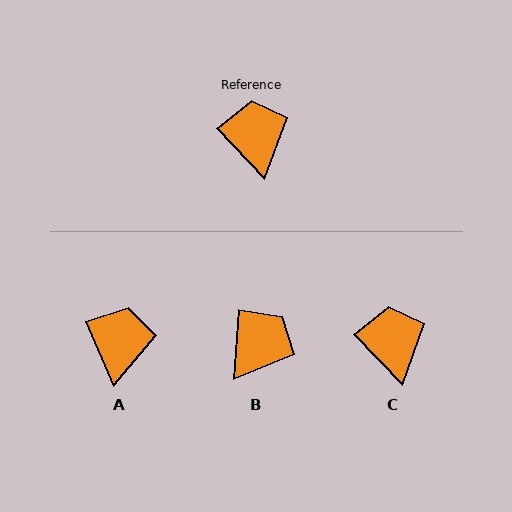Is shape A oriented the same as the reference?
No, it is off by about 21 degrees.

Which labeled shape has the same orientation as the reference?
C.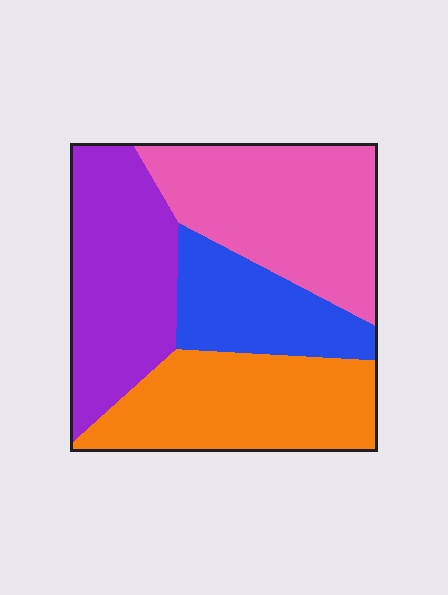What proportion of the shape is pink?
Pink takes up between a quarter and a half of the shape.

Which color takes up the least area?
Blue, at roughly 15%.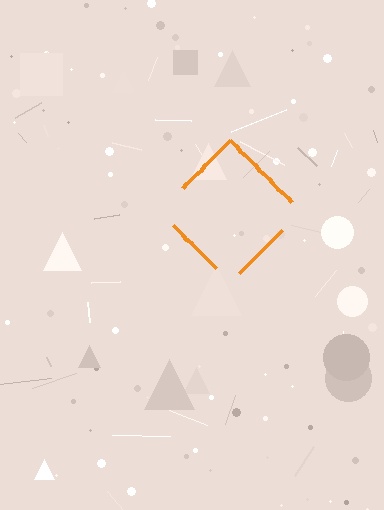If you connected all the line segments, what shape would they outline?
They would outline a diamond.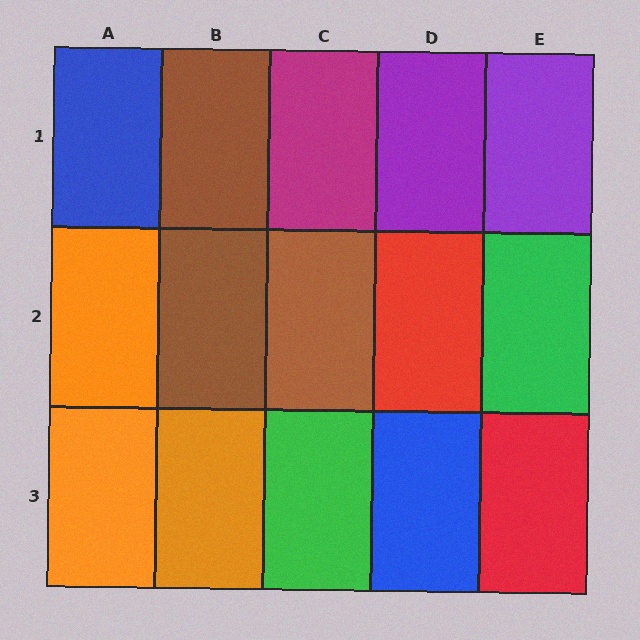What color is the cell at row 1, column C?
Magenta.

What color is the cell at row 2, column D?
Red.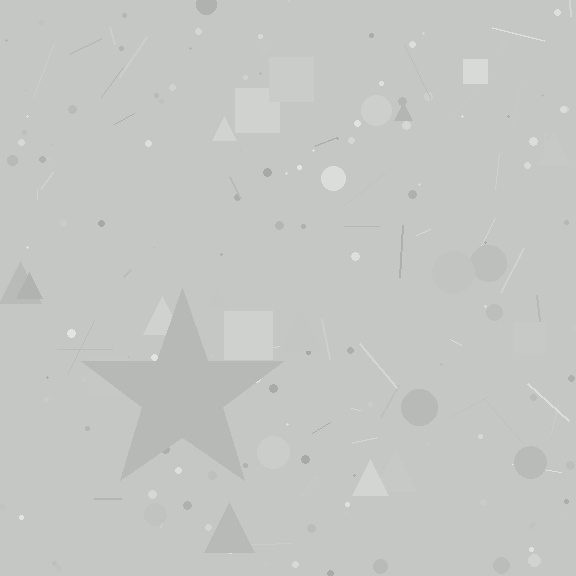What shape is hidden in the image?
A star is hidden in the image.